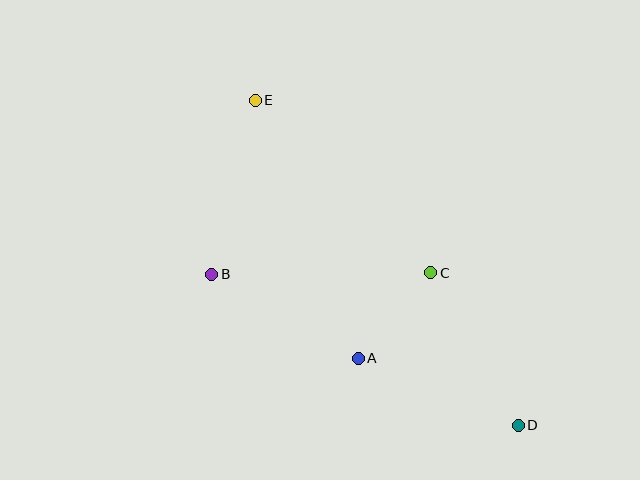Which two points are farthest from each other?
Points D and E are farthest from each other.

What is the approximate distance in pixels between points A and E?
The distance between A and E is approximately 278 pixels.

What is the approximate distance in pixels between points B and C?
The distance between B and C is approximately 219 pixels.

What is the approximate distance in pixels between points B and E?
The distance between B and E is approximately 179 pixels.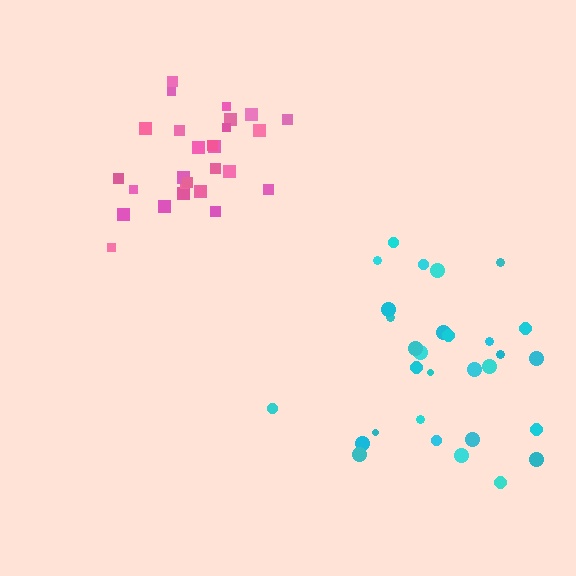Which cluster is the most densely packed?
Pink.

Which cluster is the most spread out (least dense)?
Cyan.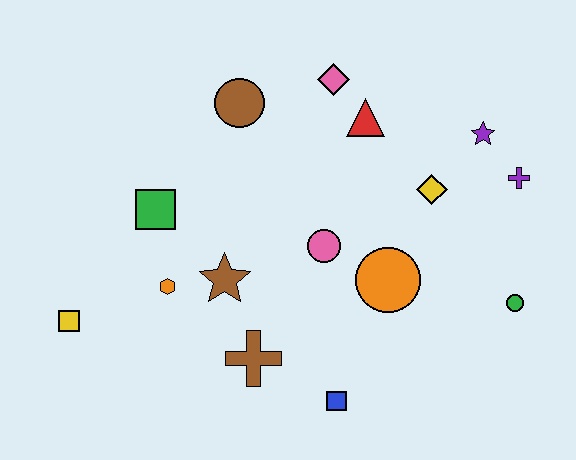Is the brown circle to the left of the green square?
No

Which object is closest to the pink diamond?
The red triangle is closest to the pink diamond.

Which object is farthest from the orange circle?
The yellow square is farthest from the orange circle.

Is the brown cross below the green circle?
Yes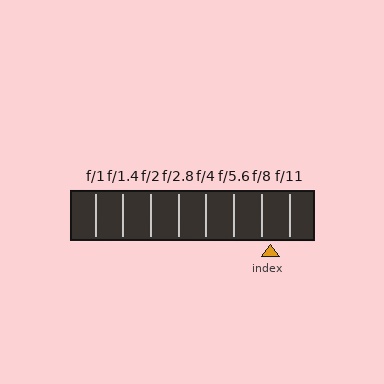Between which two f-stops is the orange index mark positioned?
The index mark is between f/8 and f/11.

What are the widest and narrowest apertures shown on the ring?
The widest aperture shown is f/1 and the narrowest is f/11.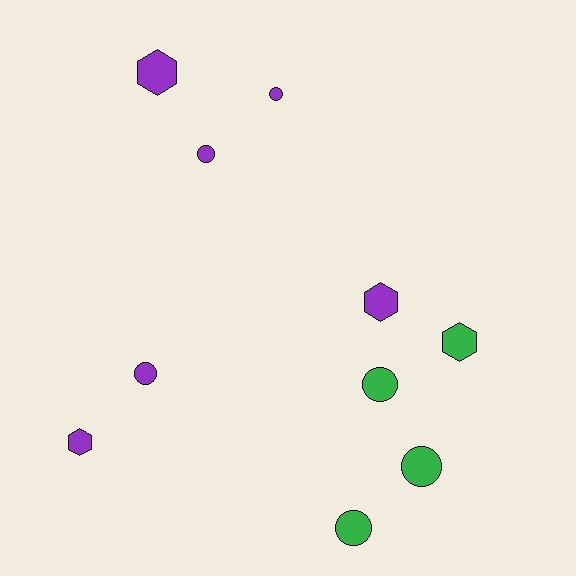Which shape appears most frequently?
Circle, with 6 objects.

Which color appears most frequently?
Purple, with 6 objects.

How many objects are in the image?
There are 10 objects.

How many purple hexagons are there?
There are 3 purple hexagons.